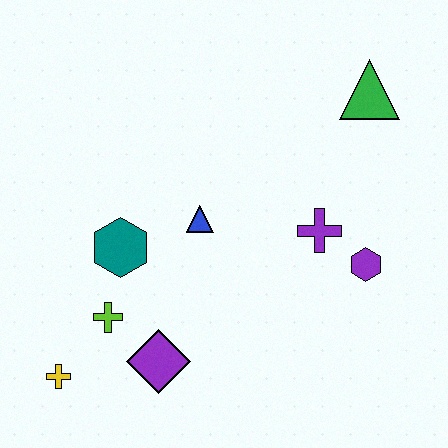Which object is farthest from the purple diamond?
The green triangle is farthest from the purple diamond.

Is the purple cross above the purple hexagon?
Yes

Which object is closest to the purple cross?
The purple hexagon is closest to the purple cross.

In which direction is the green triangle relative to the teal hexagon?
The green triangle is to the right of the teal hexagon.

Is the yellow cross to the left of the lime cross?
Yes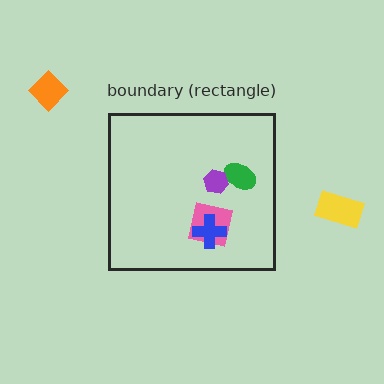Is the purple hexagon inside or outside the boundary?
Inside.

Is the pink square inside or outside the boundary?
Inside.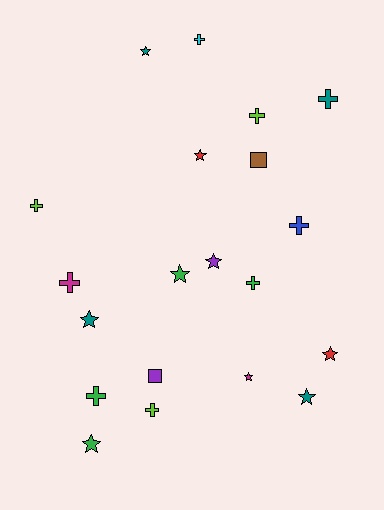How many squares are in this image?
There are 2 squares.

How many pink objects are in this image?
There are no pink objects.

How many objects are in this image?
There are 20 objects.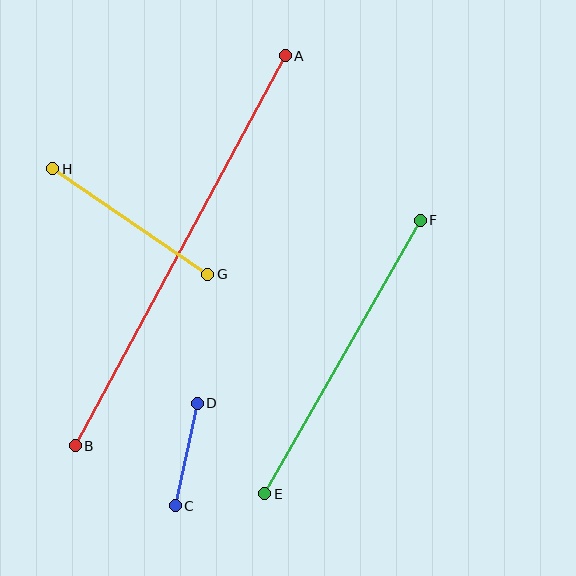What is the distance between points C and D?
The distance is approximately 104 pixels.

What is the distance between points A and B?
The distance is approximately 443 pixels.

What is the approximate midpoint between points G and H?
The midpoint is at approximately (130, 221) pixels.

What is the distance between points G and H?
The distance is approximately 188 pixels.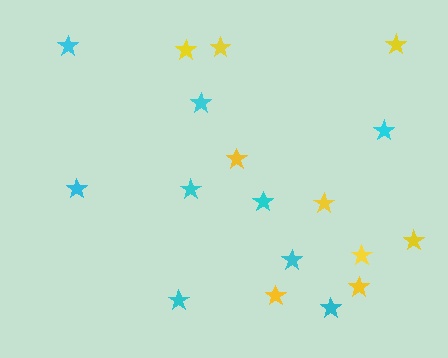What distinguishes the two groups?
There are 2 groups: one group of yellow stars (9) and one group of cyan stars (9).